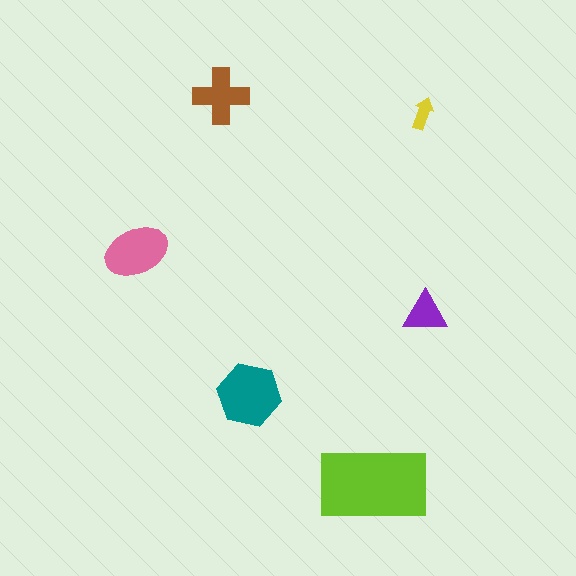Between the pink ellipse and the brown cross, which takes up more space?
The pink ellipse.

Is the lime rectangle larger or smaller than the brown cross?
Larger.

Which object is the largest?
The lime rectangle.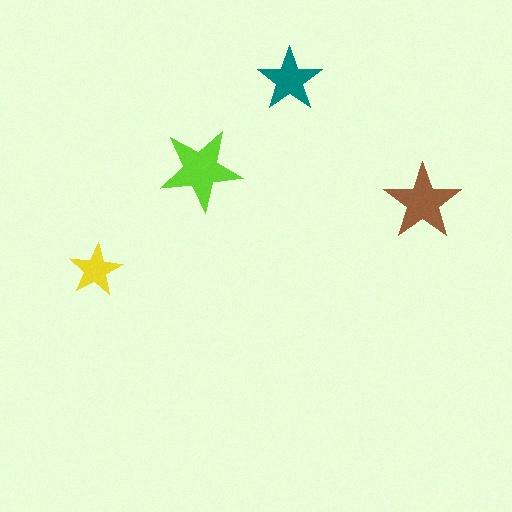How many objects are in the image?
There are 4 objects in the image.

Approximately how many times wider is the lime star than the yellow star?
About 1.5 times wider.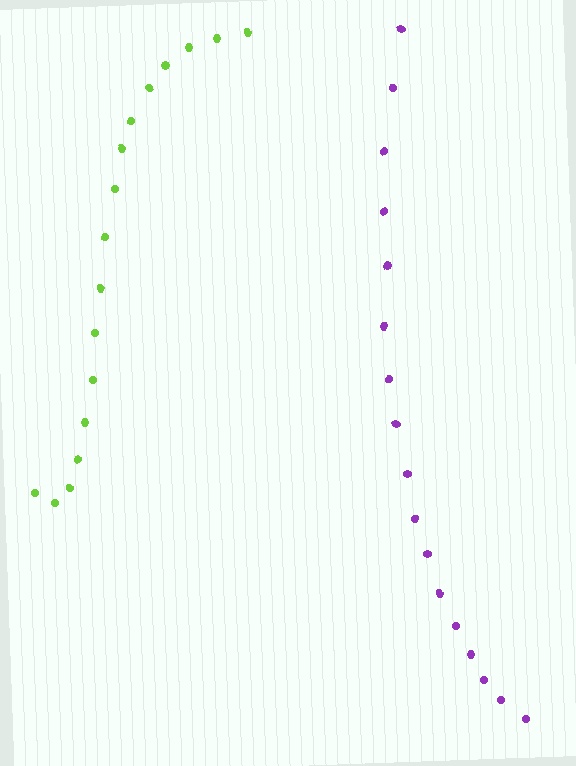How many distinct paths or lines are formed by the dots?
There are 2 distinct paths.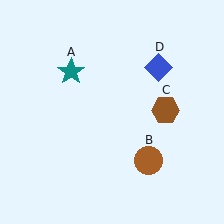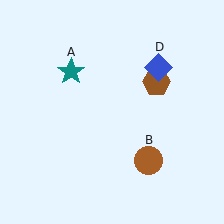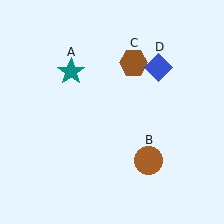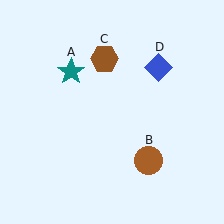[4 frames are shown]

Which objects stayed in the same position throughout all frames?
Teal star (object A) and brown circle (object B) and blue diamond (object D) remained stationary.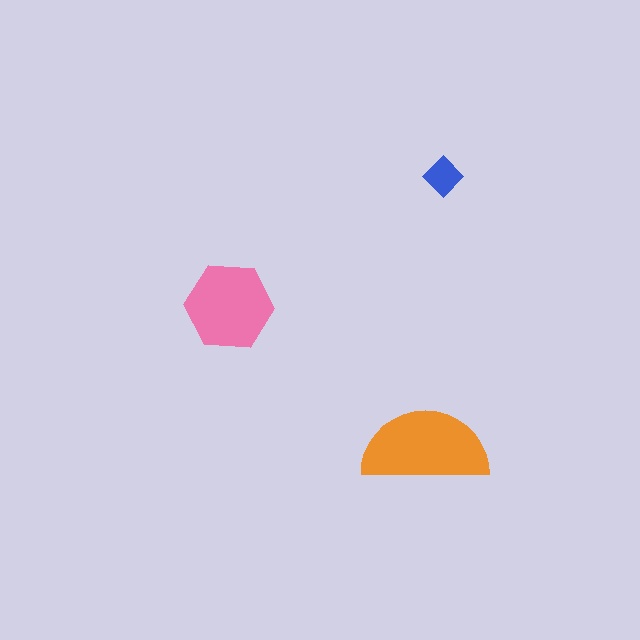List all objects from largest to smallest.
The orange semicircle, the pink hexagon, the blue diamond.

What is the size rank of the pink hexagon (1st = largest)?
2nd.